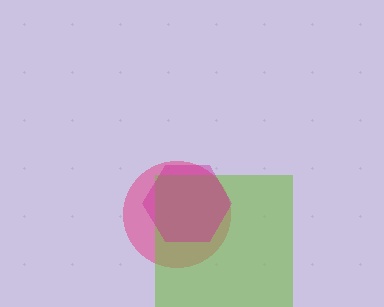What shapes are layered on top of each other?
The layered shapes are: a pink circle, a lime square, a magenta hexagon.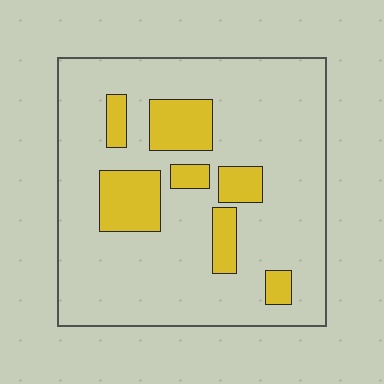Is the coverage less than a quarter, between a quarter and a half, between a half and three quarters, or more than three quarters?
Less than a quarter.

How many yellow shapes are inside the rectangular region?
7.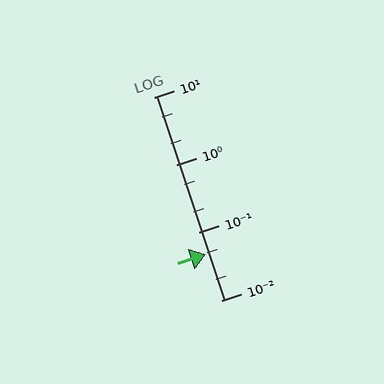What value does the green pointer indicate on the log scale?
The pointer indicates approximately 0.048.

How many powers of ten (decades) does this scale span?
The scale spans 3 decades, from 0.01 to 10.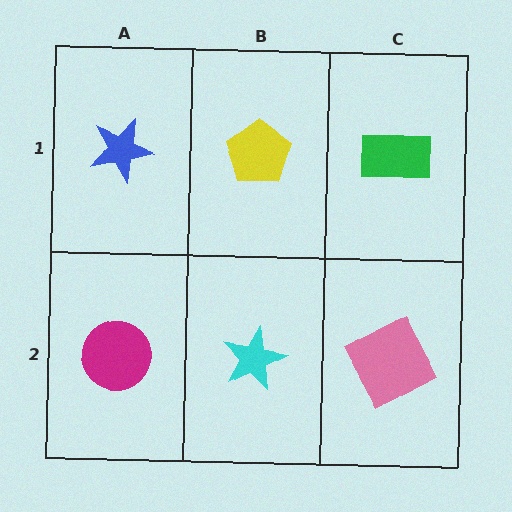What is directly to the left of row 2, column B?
A magenta circle.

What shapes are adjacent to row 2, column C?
A green rectangle (row 1, column C), a cyan star (row 2, column B).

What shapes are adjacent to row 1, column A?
A magenta circle (row 2, column A), a yellow pentagon (row 1, column B).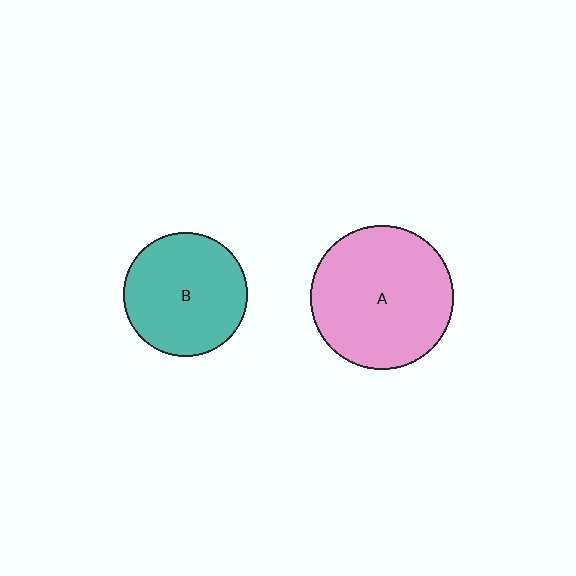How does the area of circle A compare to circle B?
Approximately 1.3 times.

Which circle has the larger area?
Circle A (pink).